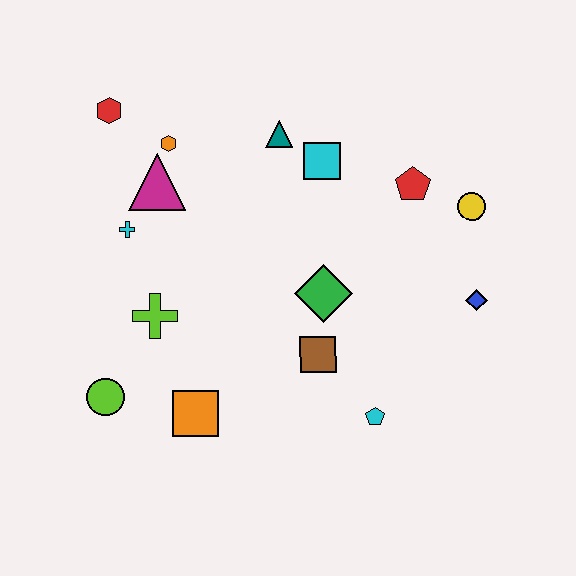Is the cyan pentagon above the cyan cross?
No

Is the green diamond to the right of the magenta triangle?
Yes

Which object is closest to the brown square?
The green diamond is closest to the brown square.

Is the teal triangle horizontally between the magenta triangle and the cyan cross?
No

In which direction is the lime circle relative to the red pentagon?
The lime circle is to the left of the red pentagon.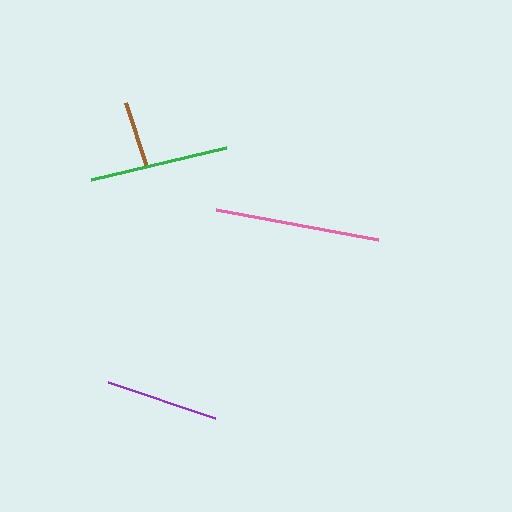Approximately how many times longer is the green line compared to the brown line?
The green line is approximately 2.1 times the length of the brown line.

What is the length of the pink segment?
The pink segment is approximately 165 pixels long.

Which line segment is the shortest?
The brown line is the shortest at approximately 67 pixels.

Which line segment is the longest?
The pink line is the longest at approximately 165 pixels.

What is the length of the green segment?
The green segment is approximately 138 pixels long.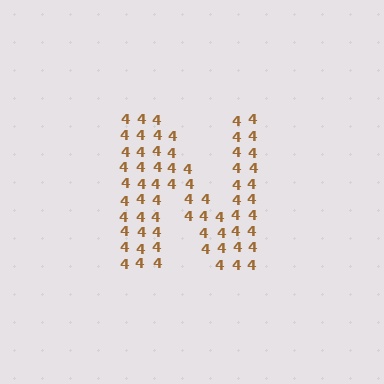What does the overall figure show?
The overall figure shows the letter N.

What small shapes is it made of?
It is made of small digit 4's.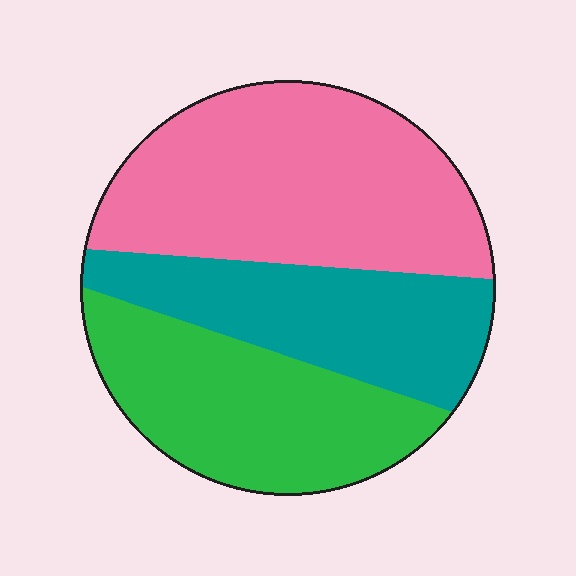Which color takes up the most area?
Pink, at roughly 45%.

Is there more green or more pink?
Pink.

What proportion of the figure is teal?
Teal covers about 25% of the figure.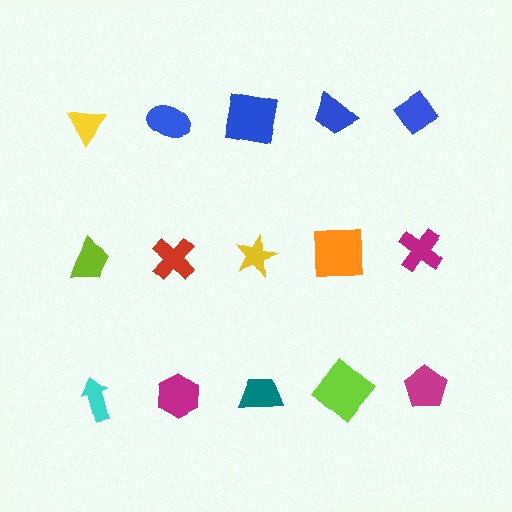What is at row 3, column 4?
A lime diamond.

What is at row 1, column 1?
A yellow triangle.